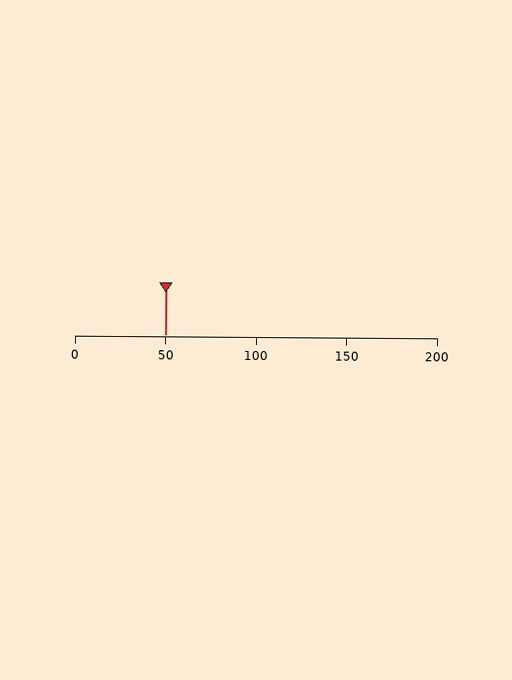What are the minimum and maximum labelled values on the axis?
The axis runs from 0 to 200.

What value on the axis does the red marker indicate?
The marker indicates approximately 50.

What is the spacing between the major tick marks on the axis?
The major ticks are spaced 50 apart.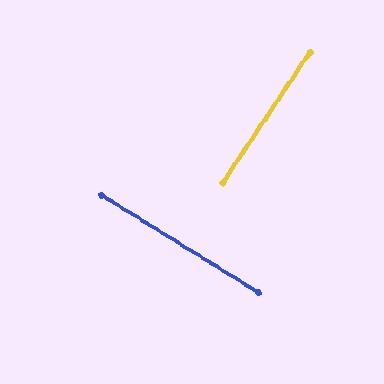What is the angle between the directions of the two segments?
Approximately 88 degrees.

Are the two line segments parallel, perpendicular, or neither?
Perpendicular — they meet at approximately 88°.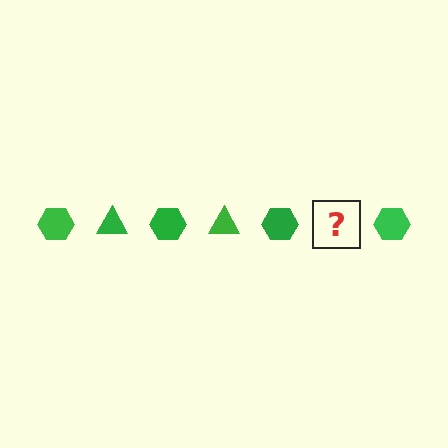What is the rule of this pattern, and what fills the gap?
The rule is that the pattern cycles through hexagon, triangle shapes in green. The gap should be filled with a green triangle.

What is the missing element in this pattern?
The missing element is a green triangle.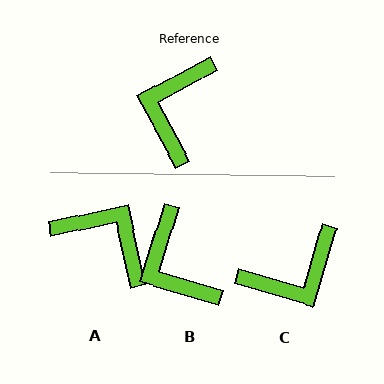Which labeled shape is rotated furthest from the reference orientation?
C, about 135 degrees away.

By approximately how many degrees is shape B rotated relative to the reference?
Approximately 44 degrees counter-clockwise.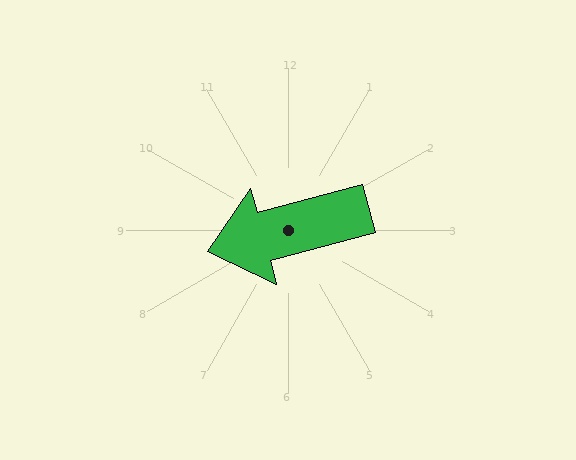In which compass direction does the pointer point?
West.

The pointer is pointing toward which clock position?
Roughly 8 o'clock.